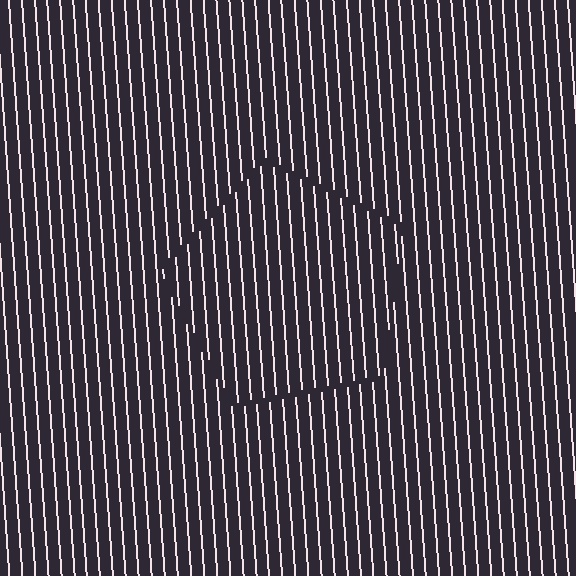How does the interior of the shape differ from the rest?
The interior of the shape contains the same grating, shifted by half a period — the contour is defined by the phase discontinuity where line-ends from the inner and outer gratings abut.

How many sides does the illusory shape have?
5 sides — the line-ends trace a pentagon.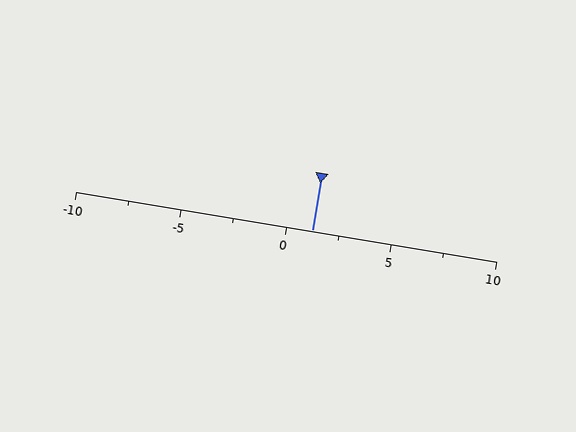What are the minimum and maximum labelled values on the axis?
The axis runs from -10 to 10.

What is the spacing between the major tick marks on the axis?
The major ticks are spaced 5 apart.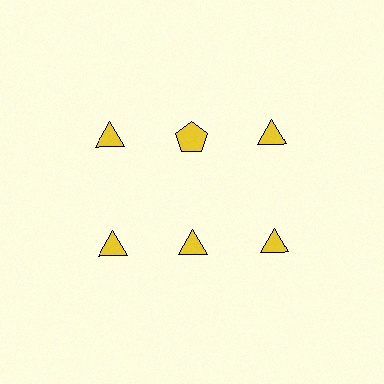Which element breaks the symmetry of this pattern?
The yellow pentagon in the top row, second from left column breaks the symmetry. All other shapes are yellow triangles.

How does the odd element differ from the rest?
It has a different shape: pentagon instead of triangle.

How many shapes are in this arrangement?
There are 6 shapes arranged in a grid pattern.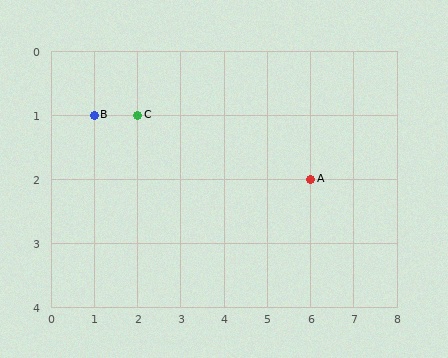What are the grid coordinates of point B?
Point B is at grid coordinates (1, 1).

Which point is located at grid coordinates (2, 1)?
Point C is at (2, 1).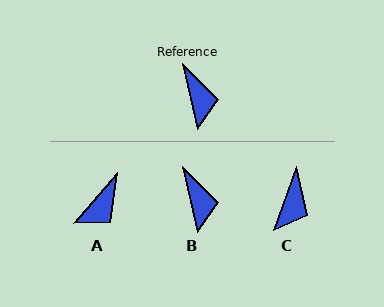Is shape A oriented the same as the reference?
No, it is off by about 53 degrees.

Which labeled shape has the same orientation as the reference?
B.